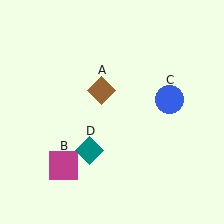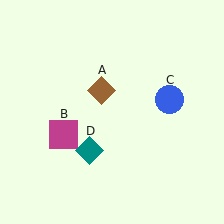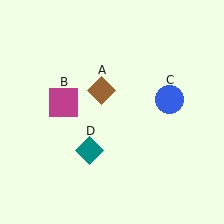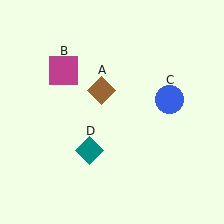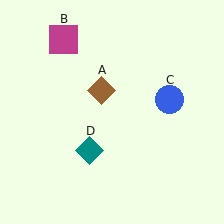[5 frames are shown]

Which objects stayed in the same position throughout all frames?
Brown diamond (object A) and blue circle (object C) and teal diamond (object D) remained stationary.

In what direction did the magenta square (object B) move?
The magenta square (object B) moved up.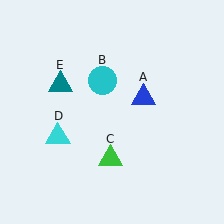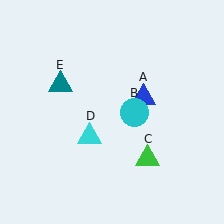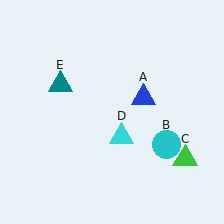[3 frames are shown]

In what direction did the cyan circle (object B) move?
The cyan circle (object B) moved down and to the right.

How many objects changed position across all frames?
3 objects changed position: cyan circle (object B), green triangle (object C), cyan triangle (object D).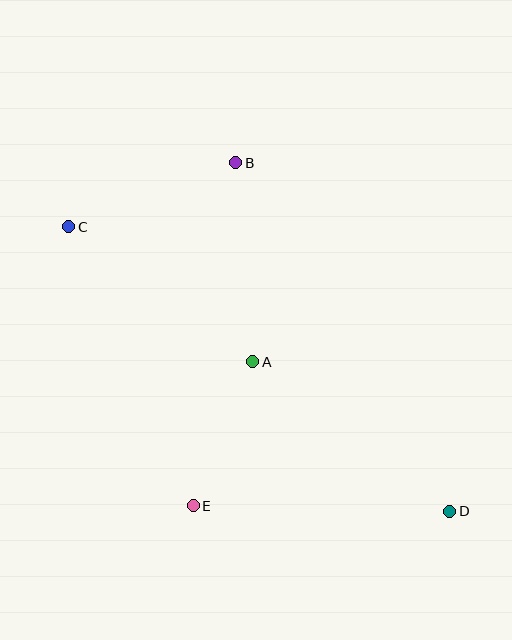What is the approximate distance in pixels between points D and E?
The distance between D and E is approximately 256 pixels.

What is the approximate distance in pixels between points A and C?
The distance between A and C is approximately 228 pixels.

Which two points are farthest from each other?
Points C and D are farthest from each other.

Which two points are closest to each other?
Points A and E are closest to each other.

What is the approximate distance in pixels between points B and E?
The distance between B and E is approximately 346 pixels.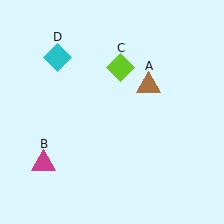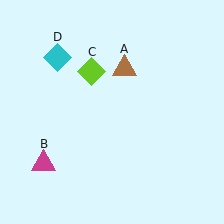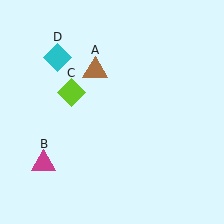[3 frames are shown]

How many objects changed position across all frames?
2 objects changed position: brown triangle (object A), lime diamond (object C).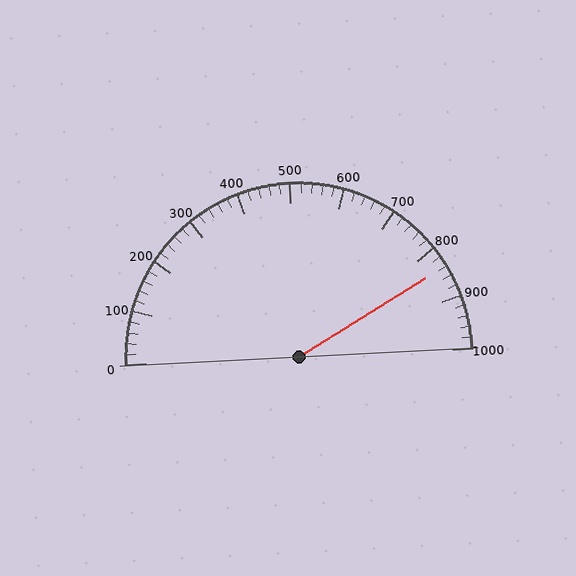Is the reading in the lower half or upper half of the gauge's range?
The reading is in the upper half of the range (0 to 1000).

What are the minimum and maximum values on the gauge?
The gauge ranges from 0 to 1000.